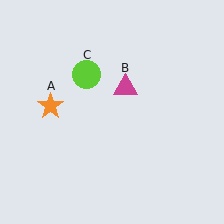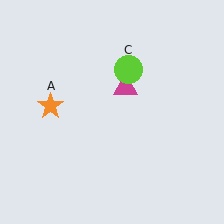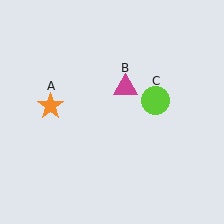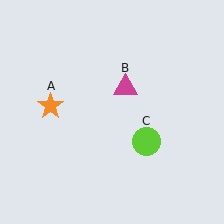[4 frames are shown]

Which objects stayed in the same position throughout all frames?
Orange star (object A) and magenta triangle (object B) remained stationary.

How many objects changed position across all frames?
1 object changed position: lime circle (object C).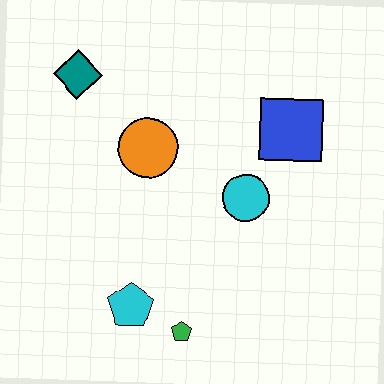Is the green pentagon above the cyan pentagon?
No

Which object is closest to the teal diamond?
The orange circle is closest to the teal diamond.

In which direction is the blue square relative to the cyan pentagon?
The blue square is above the cyan pentagon.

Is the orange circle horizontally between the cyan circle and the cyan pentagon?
Yes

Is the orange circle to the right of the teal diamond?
Yes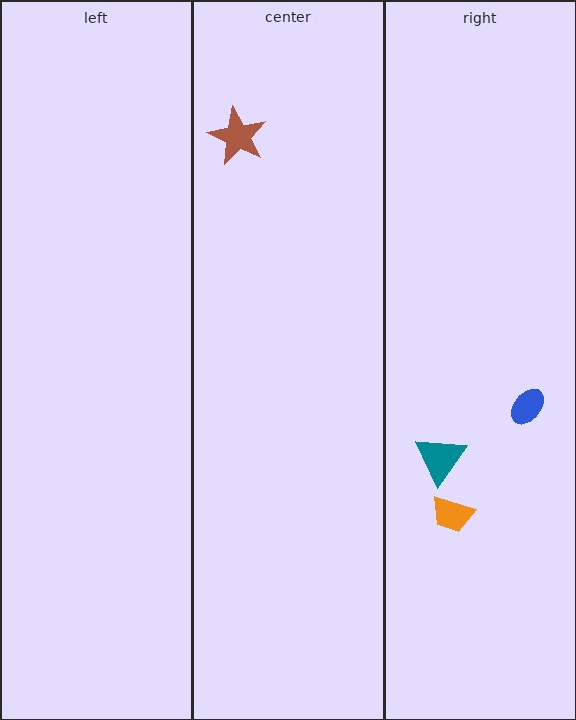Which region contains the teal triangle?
The right region.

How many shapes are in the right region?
3.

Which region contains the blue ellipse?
The right region.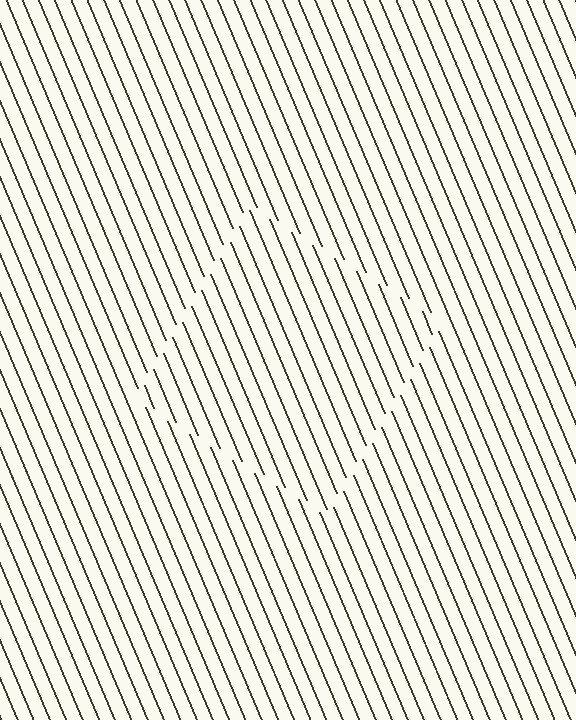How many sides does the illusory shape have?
4 sides — the line-ends trace a square.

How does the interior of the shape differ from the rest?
The interior of the shape contains the same grating, shifted by half a period — the contour is defined by the phase discontinuity where line-ends from the inner and outer gratings abut.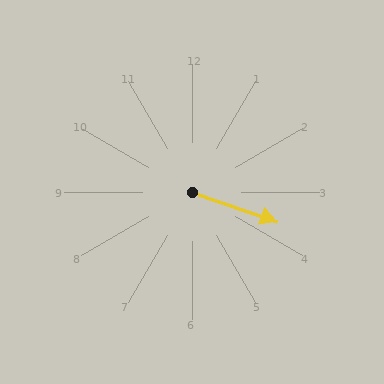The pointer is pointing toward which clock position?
Roughly 4 o'clock.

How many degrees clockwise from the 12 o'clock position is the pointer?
Approximately 109 degrees.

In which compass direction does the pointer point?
East.